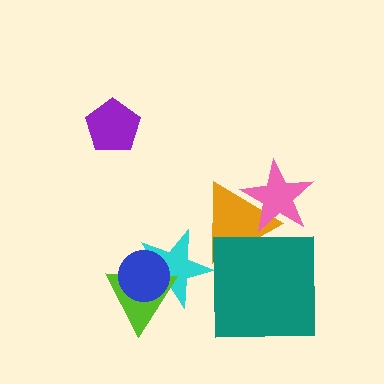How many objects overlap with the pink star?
1 object overlaps with the pink star.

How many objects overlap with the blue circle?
2 objects overlap with the blue circle.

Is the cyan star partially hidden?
Yes, it is partially covered by another shape.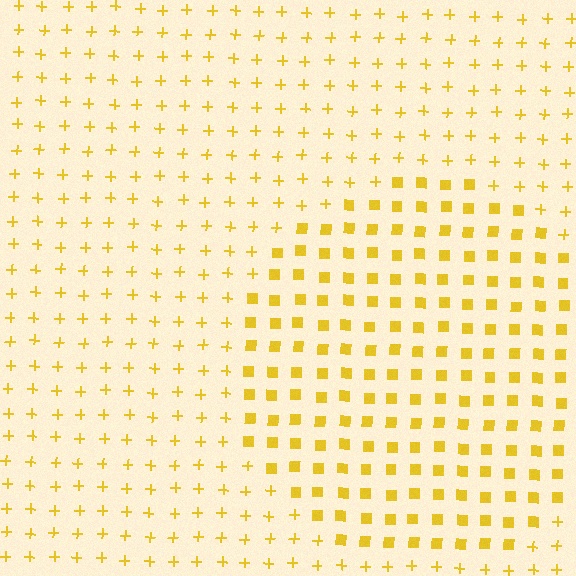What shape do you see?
I see a circle.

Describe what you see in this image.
The image is filled with small yellow elements arranged in a uniform grid. A circle-shaped region contains squares, while the surrounding area contains plus signs. The boundary is defined purely by the change in element shape.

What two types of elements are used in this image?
The image uses squares inside the circle region and plus signs outside it.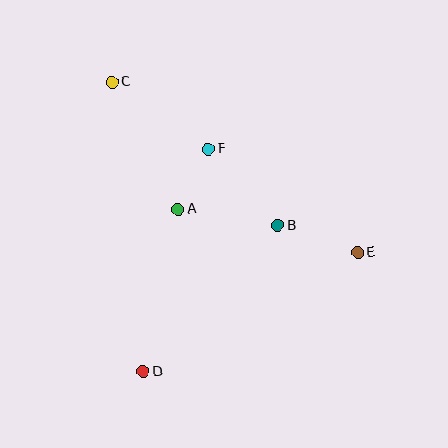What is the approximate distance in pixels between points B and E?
The distance between B and E is approximately 84 pixels.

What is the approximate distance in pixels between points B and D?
The distance between B and D is approximately 199 pixels.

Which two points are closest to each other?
Points A and F are closest to each other.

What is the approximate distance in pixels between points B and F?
The distance between B and F is approximately 104 pixels.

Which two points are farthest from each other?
Points C and E are farthest from each other.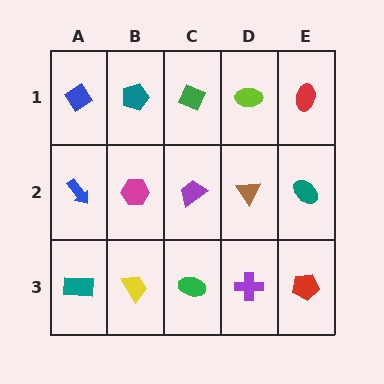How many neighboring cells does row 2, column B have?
4.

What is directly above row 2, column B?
A teal pentagon.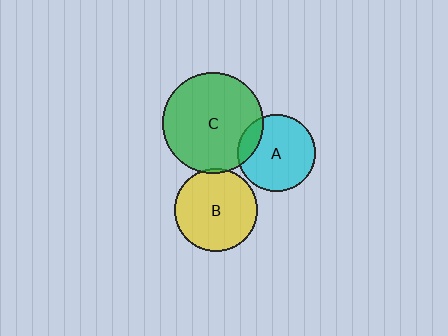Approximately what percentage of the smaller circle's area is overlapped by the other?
Approximately 15%.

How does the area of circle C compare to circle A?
Approximately 1.7 times.